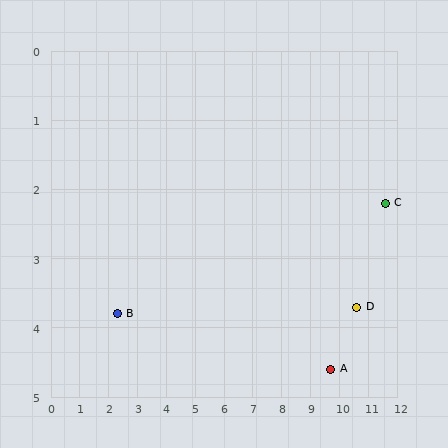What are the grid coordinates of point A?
Point A is at approximately (9.7, 4.6).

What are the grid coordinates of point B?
Point B is at approximately (2.3, 3.8).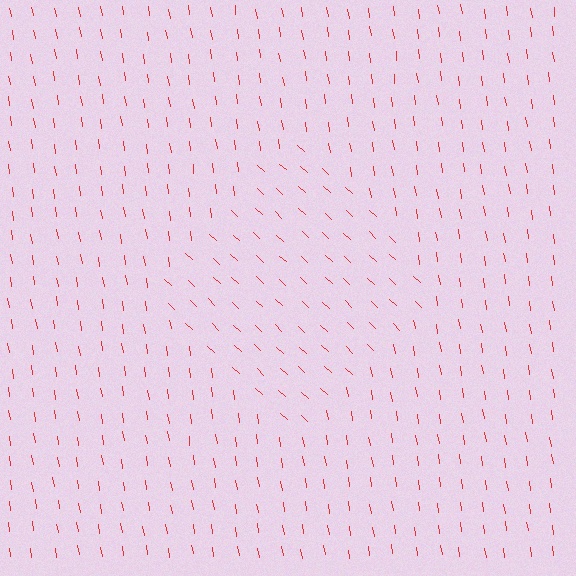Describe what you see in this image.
The image is filled with small red line segments. A diamond region in the image has lines oriented differently from the surrounding lines, creating a visible texture boundary.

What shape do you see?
I see a diamond.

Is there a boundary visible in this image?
Yes, there is a texture boundary formed by a change in line orientation.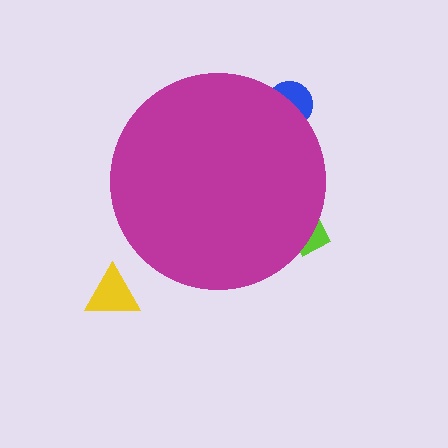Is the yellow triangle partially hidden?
No, the yellow triangle is fully visible.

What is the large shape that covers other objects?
A magenta circle.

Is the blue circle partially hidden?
Yes, the blue circle is partially hidden behind the magenta circle.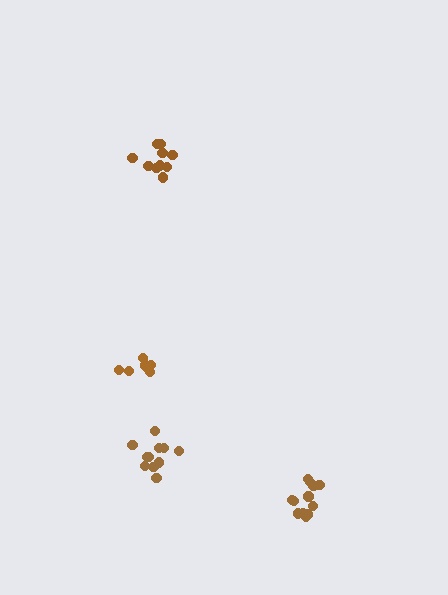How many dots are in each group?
Group 1: 12 dots, Group 2: 7 dots, Group 3: 11 dots, Group 4: 10 dots (40 total).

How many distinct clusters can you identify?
There are 4 distinct clusters.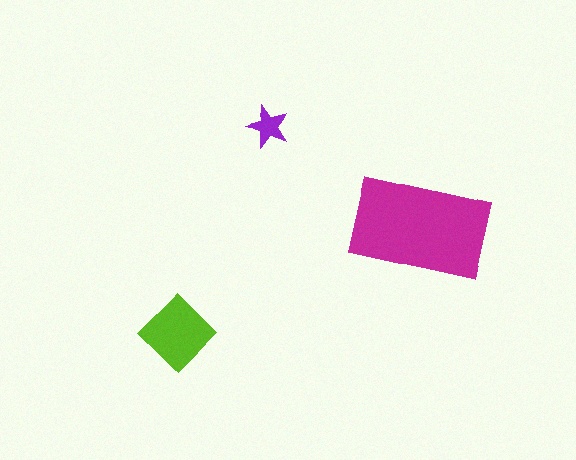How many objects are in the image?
There are 3 objects in the image.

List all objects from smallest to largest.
The purple star, the lime diamond, the magenta rectangle.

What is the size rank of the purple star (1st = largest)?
3rd.